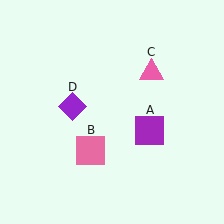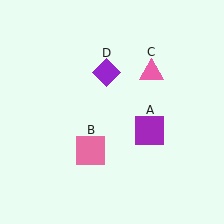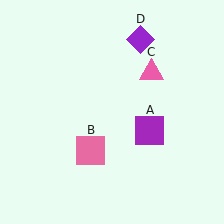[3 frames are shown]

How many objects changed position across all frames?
1 object changed position: purple diamond (object D).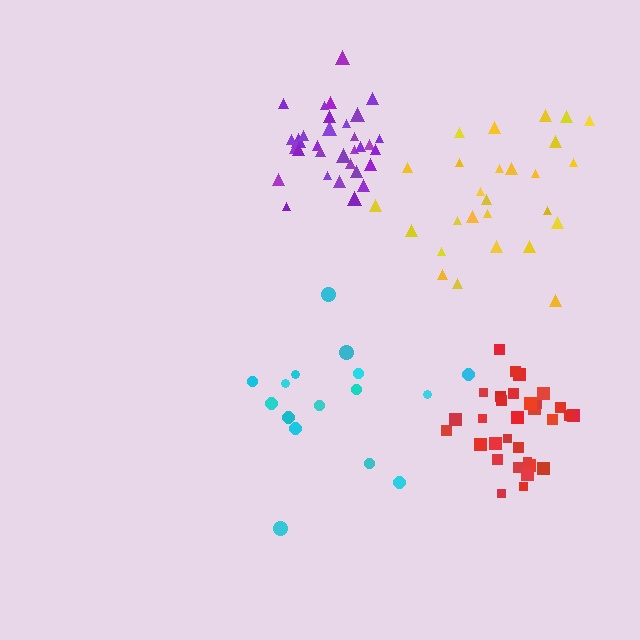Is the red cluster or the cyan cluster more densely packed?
Red.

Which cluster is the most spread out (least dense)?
Cyan.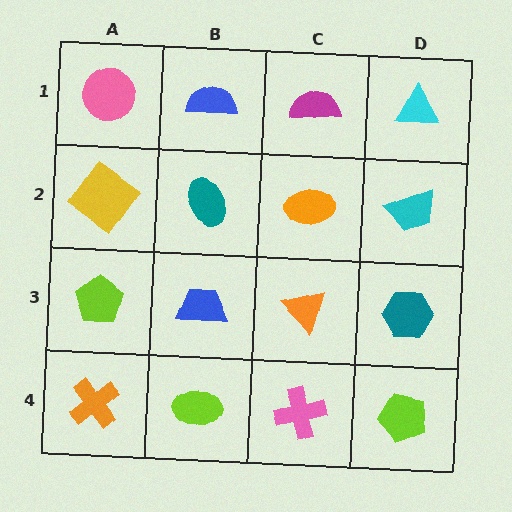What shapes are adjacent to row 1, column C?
An orange ellipse (row 2, column C), a blue semicircle (row 1, column B), a cyan triangle (row 1, column D).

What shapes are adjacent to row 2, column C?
A magenta semicircle (row 1, column C), an orange triangle (row 3, column C), a teal ellipse (row 2, column B), a cyan trapezoid (row 2, column D).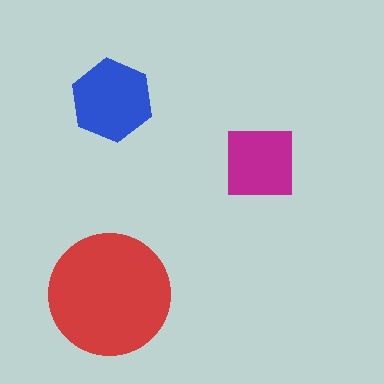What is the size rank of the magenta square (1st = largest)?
3rd.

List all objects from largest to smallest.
The red circle, the blue hexagon, the magenta square.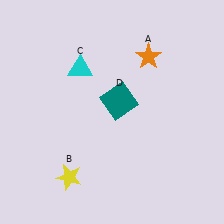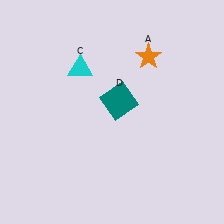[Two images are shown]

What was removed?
The yellow star (B) was removed in Image 2.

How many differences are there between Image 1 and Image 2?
There is 1 difference between the two images.